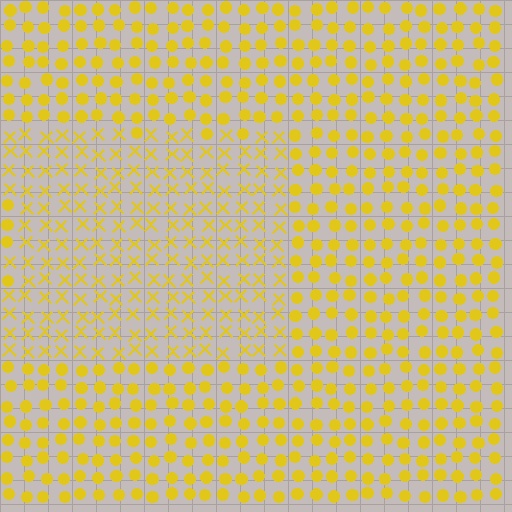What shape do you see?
I see a rectangle.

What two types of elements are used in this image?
The image uses X marks inside the rectangle region and circles outside it.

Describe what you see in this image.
The image is filled with small yellow elements arranged in a uniform grid. A rectangle-shaped region contains X marks, while the surrounding area contains circles. The boundary is defined purely by the change in element shape.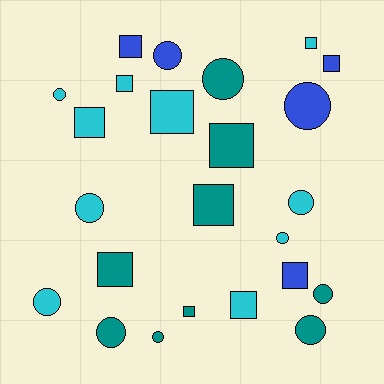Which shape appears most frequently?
Circle, with 12 objects.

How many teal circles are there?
There are 5 teal circles.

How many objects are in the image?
There are 24 objects.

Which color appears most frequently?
Cyan, with 10 objects.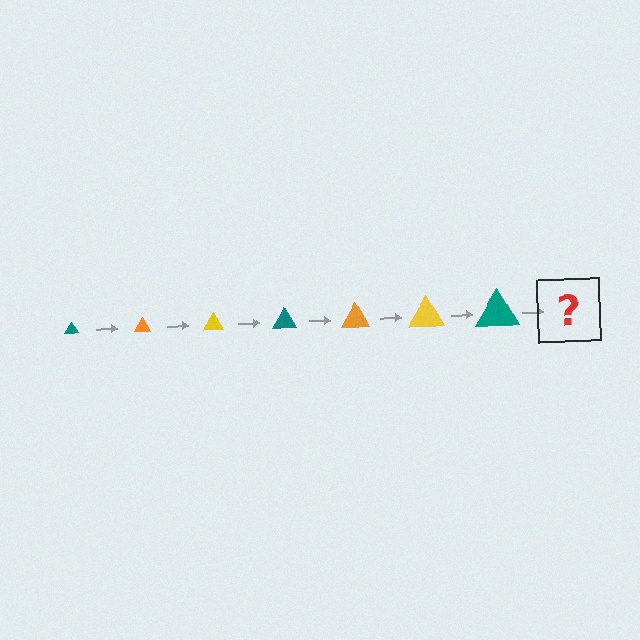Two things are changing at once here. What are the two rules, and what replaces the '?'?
The two rules are that the triangle grows larger each step and the color cycles through teal, orange, and yellow. The '?' should be an orange triangle, larger than the previous one.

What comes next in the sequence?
The next element should be an orange triangle, larger than the previous one.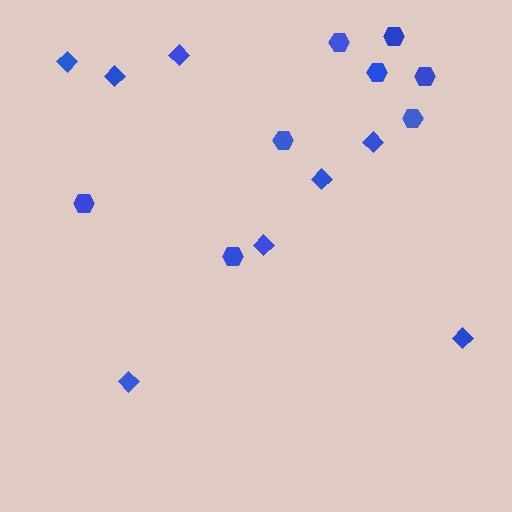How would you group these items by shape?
There are 2 groups: one group of hexagons (8) and one group of diamonds (8).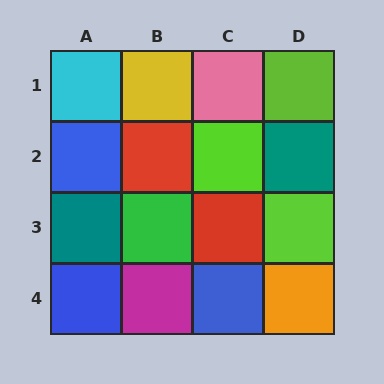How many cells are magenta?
1 cell is magenta.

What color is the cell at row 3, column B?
Green.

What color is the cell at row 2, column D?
Teal.